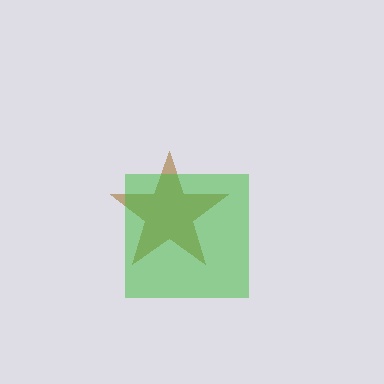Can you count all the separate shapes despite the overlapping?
Yes, there are 2 separate shapes.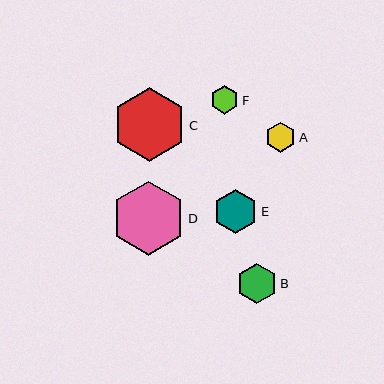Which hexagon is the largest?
Hexagon D is the largest with a size of approximately 74 pixels.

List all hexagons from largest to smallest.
From largest to smallest: D, C, E, B, A, F.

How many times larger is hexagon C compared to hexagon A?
Hexagon C is approximately 2.5 times the size of hexagon A.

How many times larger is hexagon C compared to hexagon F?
Hexagon C is approximately 2.6 times the size of hexagon F.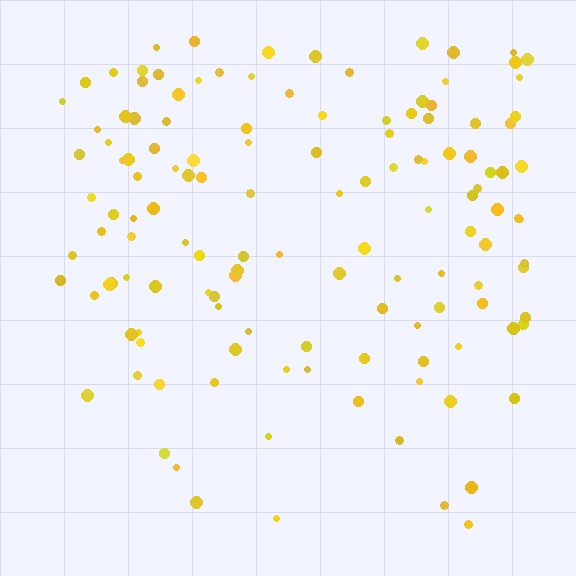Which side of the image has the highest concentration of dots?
The top.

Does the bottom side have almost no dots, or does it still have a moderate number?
Still a moderate number, just noticeably fewer than the top.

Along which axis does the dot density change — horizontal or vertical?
Vertical.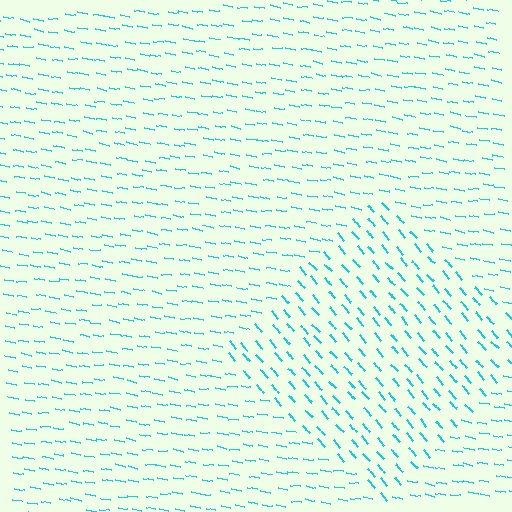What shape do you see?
I see a diamond.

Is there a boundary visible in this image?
Yes, there is a texture boundary formed by a change in line orientation.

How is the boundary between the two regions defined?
The boundary is defined purely by a change in line orientation (approximately 39 degrees difference). All lines are the same color and thickness.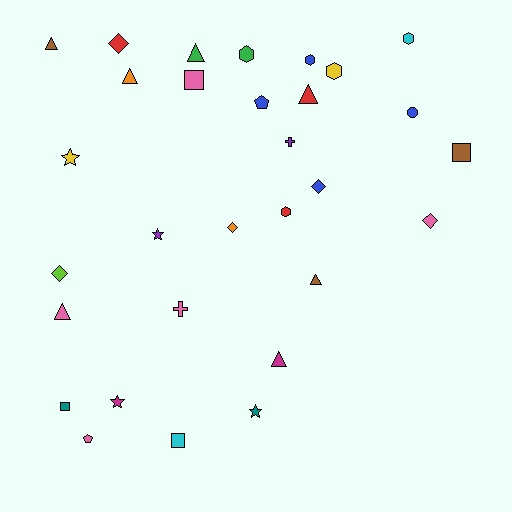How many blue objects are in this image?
There are 4 blue objects.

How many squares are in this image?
There are 4 squares.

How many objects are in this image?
There are 30 objects.